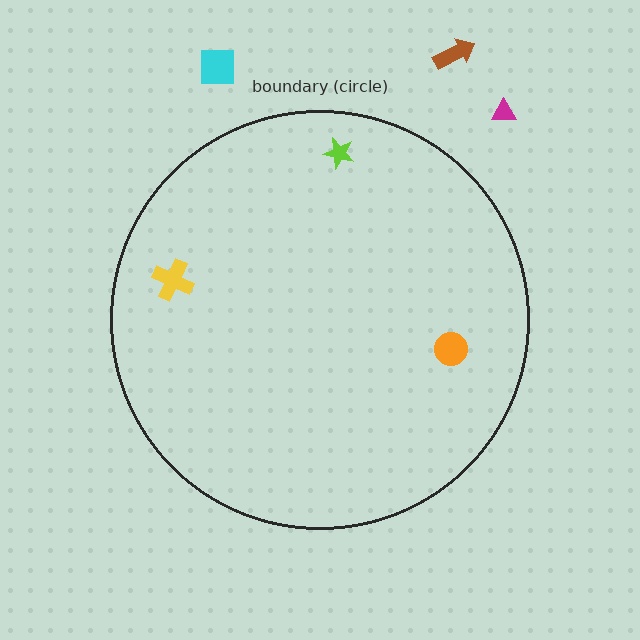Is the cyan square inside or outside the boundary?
Outside.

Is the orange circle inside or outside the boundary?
Inside.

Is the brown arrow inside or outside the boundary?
Outside.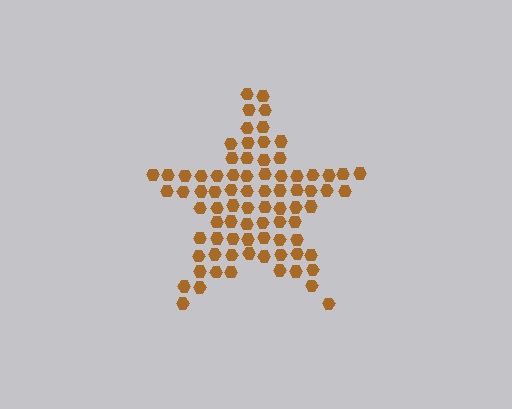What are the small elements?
The small elements are hexagons.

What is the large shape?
The large shape is a star.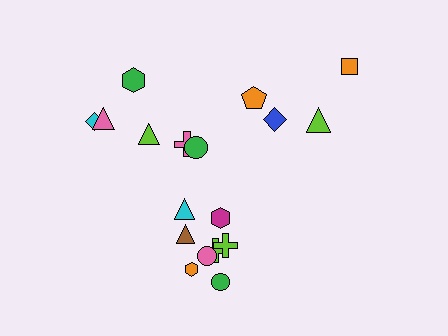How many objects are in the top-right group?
There are 4 objects.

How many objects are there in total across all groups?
There are 18 objects.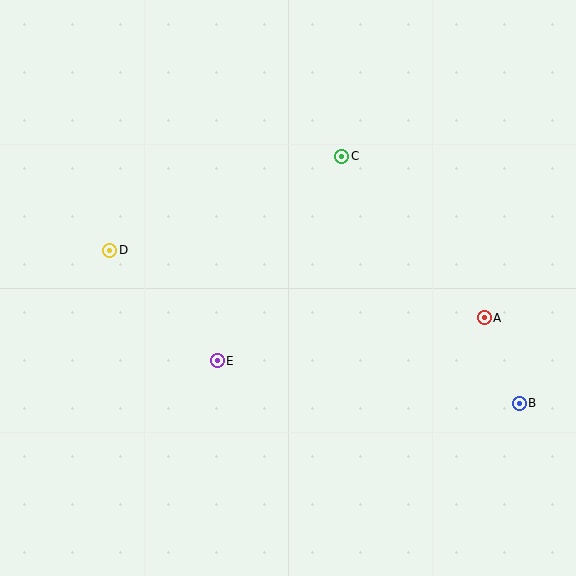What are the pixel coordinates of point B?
Point B is at (519, 403).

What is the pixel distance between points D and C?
The distance between D and C is 250 pixels.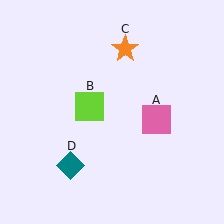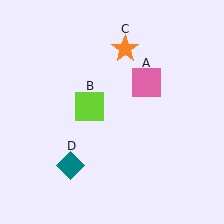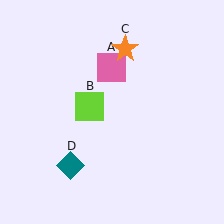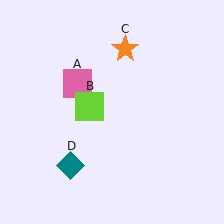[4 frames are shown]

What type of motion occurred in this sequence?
The pink square (object A) rotated counterclockwise around the center of the scene.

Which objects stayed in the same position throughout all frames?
Lime square (object B) and orange star (object C) and teal diamond (object D) remained stationary.